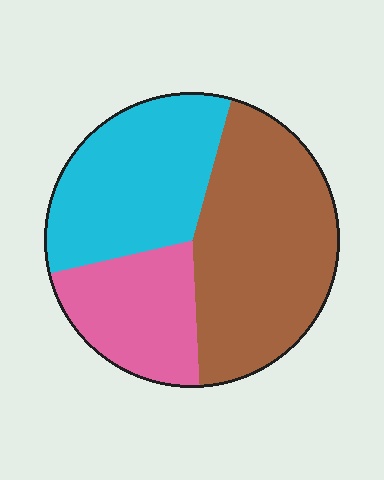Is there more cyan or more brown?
Brown.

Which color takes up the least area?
Pink, at roughly 20%.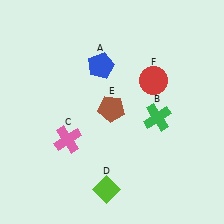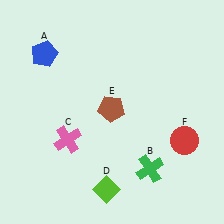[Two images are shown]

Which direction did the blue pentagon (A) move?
The blue pentagon (A) moved left.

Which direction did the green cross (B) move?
The green cross (B) moved down.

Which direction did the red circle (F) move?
The red circle (F) moved down.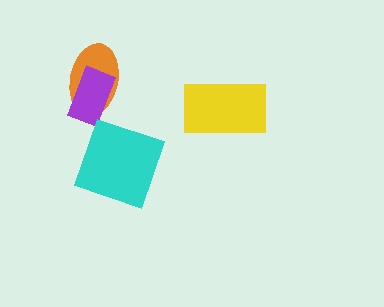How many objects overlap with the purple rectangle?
1 object overlaps with the purple rectangle.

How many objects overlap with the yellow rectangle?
0 objects overlap with the yellow rectangle.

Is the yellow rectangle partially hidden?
No, no other shape covers it.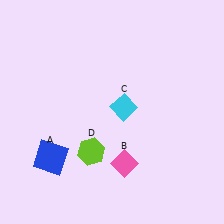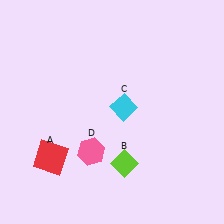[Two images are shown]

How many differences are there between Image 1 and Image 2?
There are 3 differences between the two images.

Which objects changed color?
A changed from blue to red. B changed from pink to lime. D changed from lime to pink.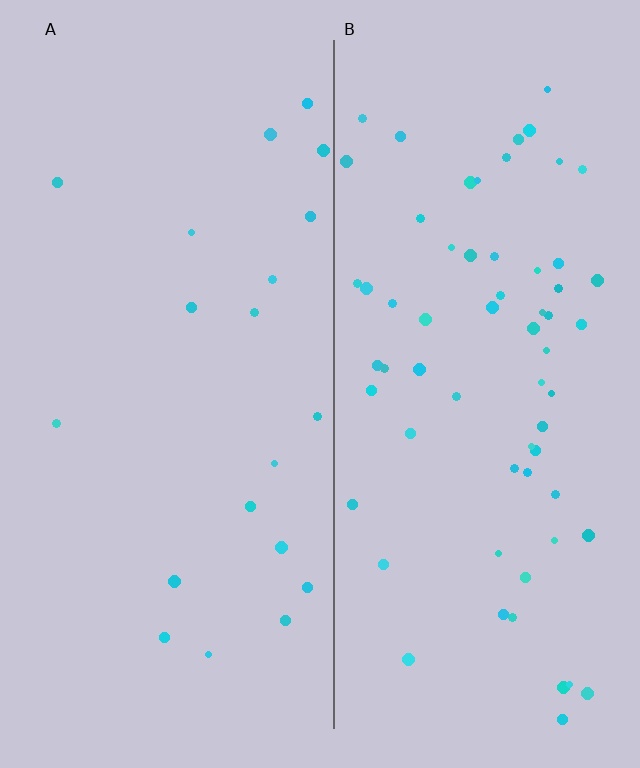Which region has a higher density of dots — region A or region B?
B (the right).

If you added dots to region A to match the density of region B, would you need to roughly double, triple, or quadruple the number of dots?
Approximately triple.